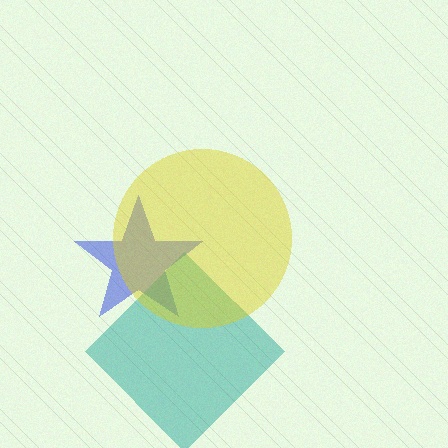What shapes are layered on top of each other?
The layered shapes are: a blue star, a teal diamond, a yellow circle.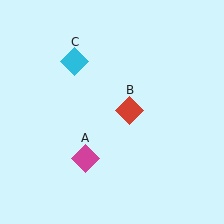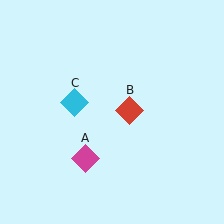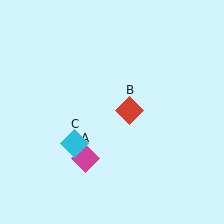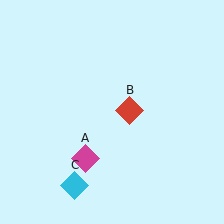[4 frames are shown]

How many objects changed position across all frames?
1 object changed position: cyan diamond (object C).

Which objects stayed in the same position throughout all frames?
Magenta diamond (object A) and red diamond (object B) remained stationary.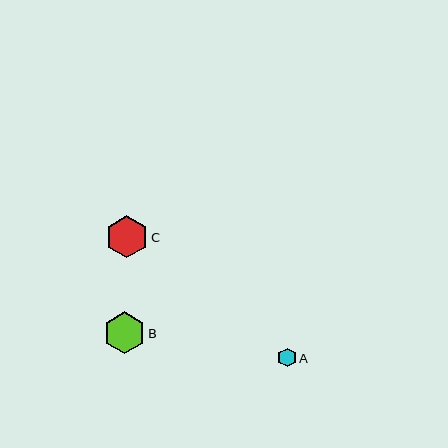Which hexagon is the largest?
Hexagon C is the largest with a size of approximately 42 pixels.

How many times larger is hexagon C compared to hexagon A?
Hexagon C is approximately 2.3 times the size of hexagon A.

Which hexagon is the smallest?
Hexagon A is the smallest with a size of approximately 19 pixels.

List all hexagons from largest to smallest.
From largest to smallest: C, B, A.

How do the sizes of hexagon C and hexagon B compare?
Hexagon C and hexagon B are approximately the same size.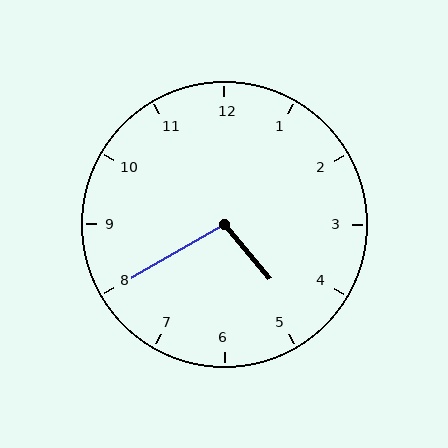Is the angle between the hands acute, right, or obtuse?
It is obtuse.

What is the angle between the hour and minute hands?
Approximately 100 degrees.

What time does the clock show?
4:40.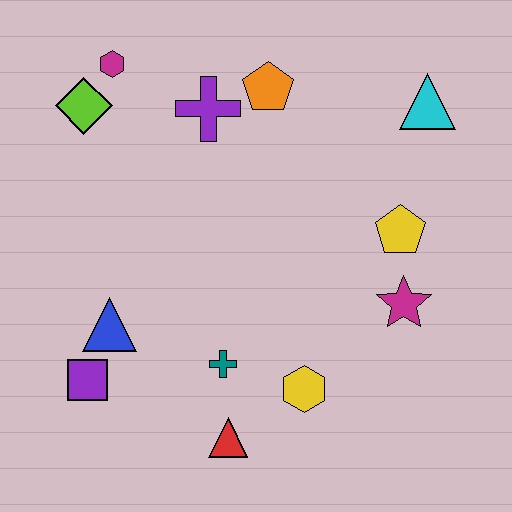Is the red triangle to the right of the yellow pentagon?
No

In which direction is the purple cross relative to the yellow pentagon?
The purple cross is to the left of the yellow pentagon.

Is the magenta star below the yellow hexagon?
No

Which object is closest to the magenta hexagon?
The lime diamond is closest to the magenta hexagon.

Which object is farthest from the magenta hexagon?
The red triangle is farthest from the magenta hexagon.